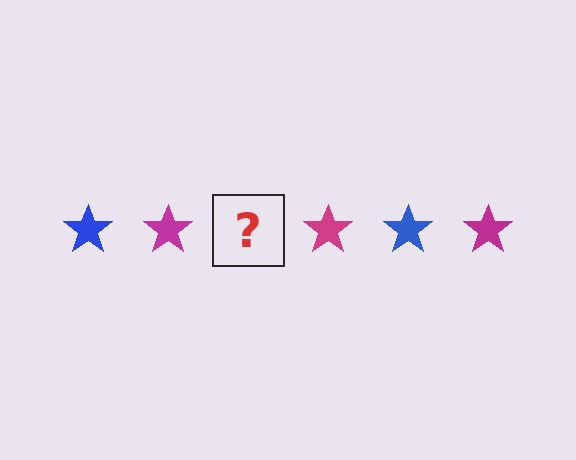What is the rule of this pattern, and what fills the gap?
The rule is that the pattern cycles through blue, magenta stars. The gap should be filled with a blue star.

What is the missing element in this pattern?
The missing element is a blue star.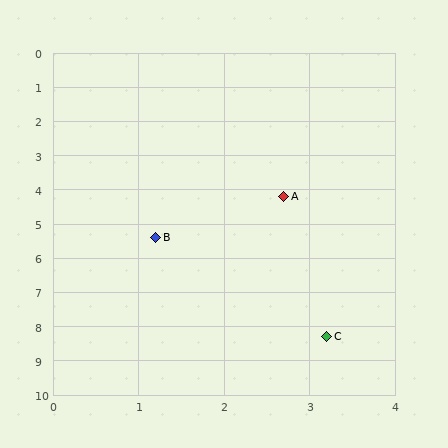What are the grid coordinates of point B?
Point B is at approximately (1.2, 5.4).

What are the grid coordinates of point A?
Point A is at approximately (2.7, 4.2).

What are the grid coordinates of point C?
Point C is at approximately (3.2, 8.3).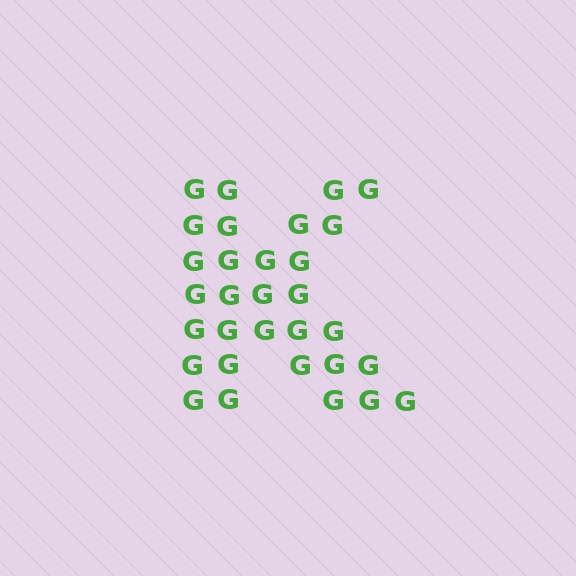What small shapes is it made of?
It is made of small letter G's.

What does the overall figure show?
The overall figure shows the letter K.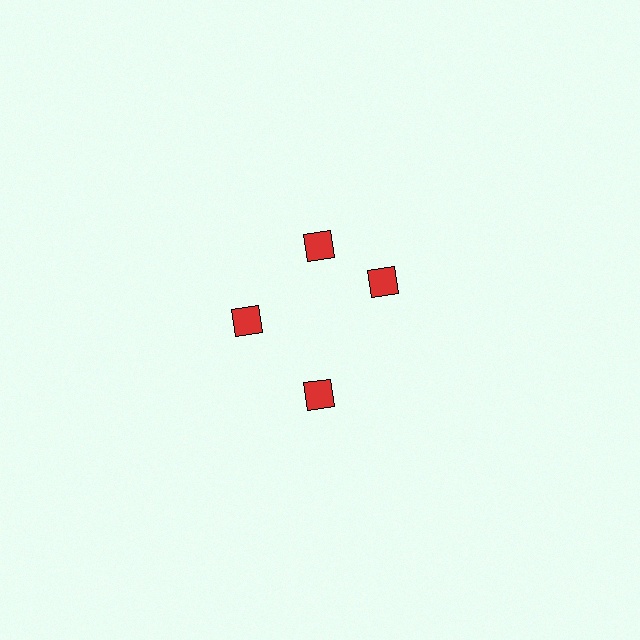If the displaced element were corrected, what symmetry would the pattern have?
It would have 4-fold rotational symmetry — the pattern would map onto itself every 90 degrees.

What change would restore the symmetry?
The symmetry would be restored by rotating it back into even spacing with its neighbors so that all 4 squares sit at equal angles and equal distance from the center.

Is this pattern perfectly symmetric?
No. The 4 red squares are arranged in a ring, but one element near the 3 o'clock position is rotated out of alignment along the ring, breaking the 4-fold rotational symmetry.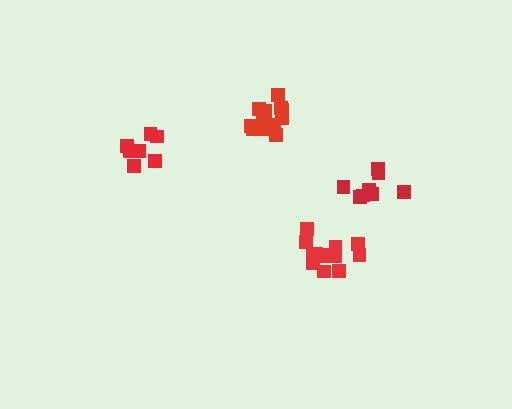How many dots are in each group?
Group 1: 8 dots, Group 2: 13 dots, Group 3: 13 dots, Group 4: 8 dots (42 total).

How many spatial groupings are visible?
There are 4 spatial groupings.